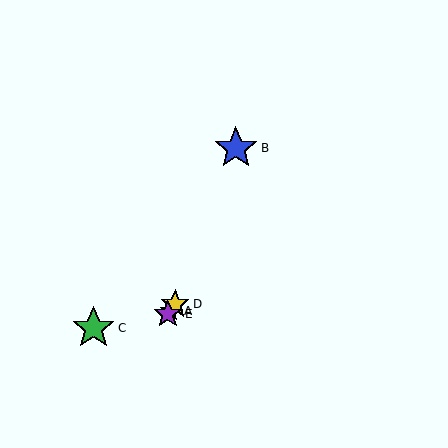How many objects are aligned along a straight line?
3 objects (A, D, E) are aligned along a straight line.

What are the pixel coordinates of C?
Object C is at (94, 328).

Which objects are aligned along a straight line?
Objects A, D, E are aligned along a straight line.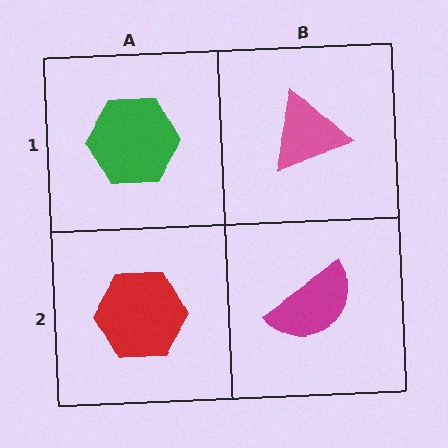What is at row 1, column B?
A pink triangle.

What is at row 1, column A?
A green hexagon.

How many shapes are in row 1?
2 shapes.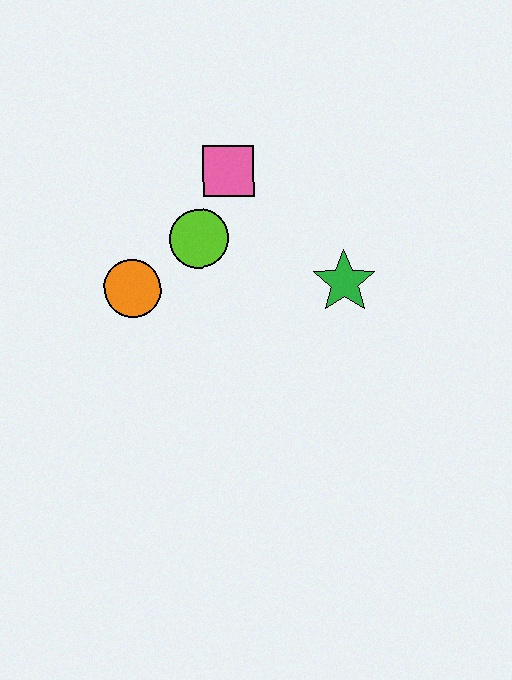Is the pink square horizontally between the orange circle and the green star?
Yes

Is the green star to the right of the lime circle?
Yes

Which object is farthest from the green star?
The orange circle is farthest from the green star.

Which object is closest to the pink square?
The lime circle is closest to the pink square.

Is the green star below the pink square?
Yes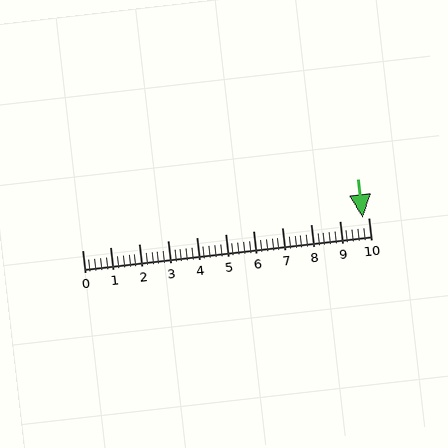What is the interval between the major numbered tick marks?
The major tick marks are spaced 1 units apart.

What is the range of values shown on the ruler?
The ruler shows values from 0 to 10.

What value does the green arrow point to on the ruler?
The green arrow points to approximately 9.8.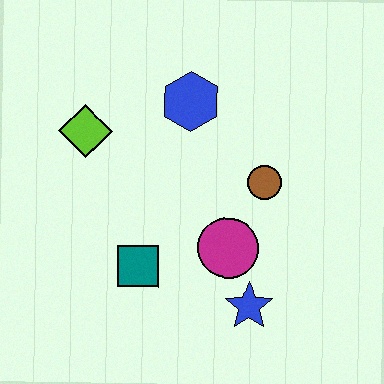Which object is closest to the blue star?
The magenta circle is closest to the blue star.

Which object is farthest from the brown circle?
The lime diamond is farthest from the brown circle.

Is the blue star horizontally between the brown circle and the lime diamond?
Yes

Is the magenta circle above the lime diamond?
No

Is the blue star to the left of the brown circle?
Yes